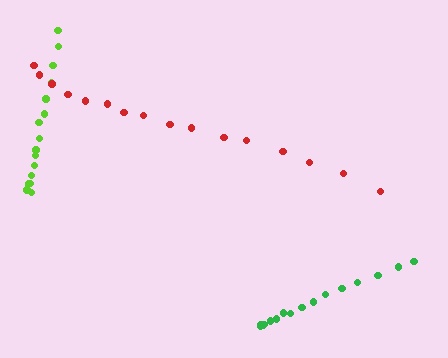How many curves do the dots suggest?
There are 3 distinct paths.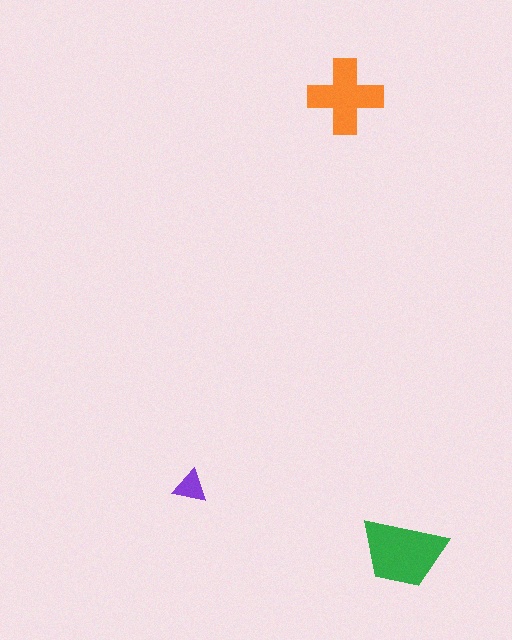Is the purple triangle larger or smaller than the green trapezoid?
Smaller.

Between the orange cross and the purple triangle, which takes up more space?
The orange cross.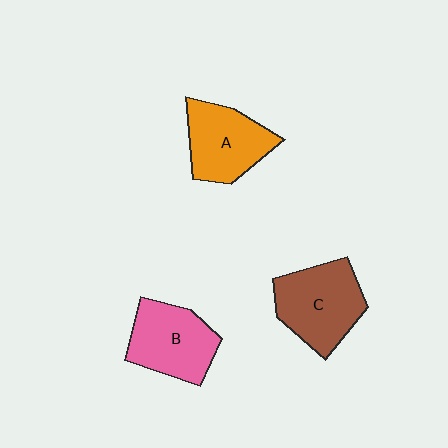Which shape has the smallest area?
Shape A (orange).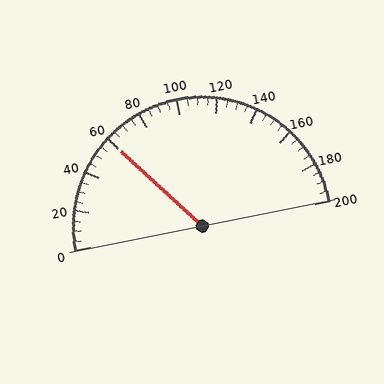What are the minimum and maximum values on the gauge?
The gauge ranges from 0 to 200.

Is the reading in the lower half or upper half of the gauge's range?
The reading is in the lower half of the range (0 to 200).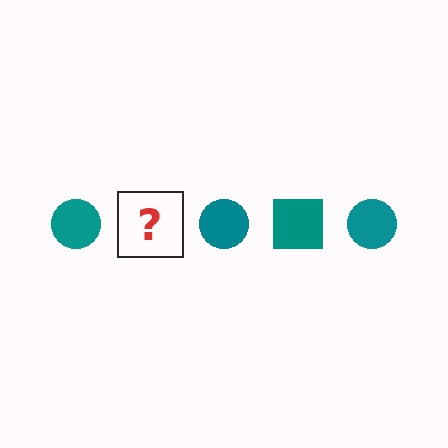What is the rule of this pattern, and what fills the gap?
The rule is that the pattern cycles through circle, square shapes in teal. The gap should be filled with a teal square.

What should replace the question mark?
The question mark should be replaced with a teal square.